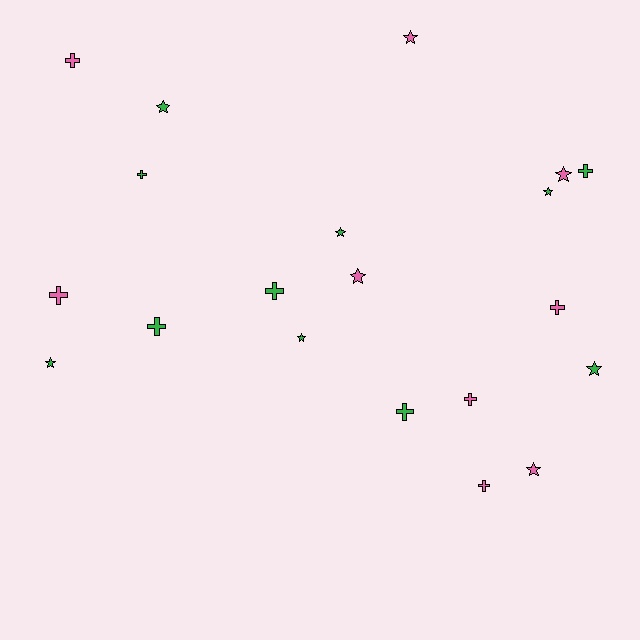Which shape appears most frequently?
Cross, with 10 objects.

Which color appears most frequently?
Green, with 11 objects.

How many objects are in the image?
There are 20 objects.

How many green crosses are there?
There are 5 green crosses.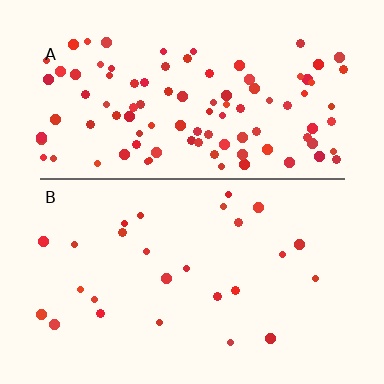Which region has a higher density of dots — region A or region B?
A (the top).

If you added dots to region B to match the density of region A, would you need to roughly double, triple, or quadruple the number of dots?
Approximately quadruple.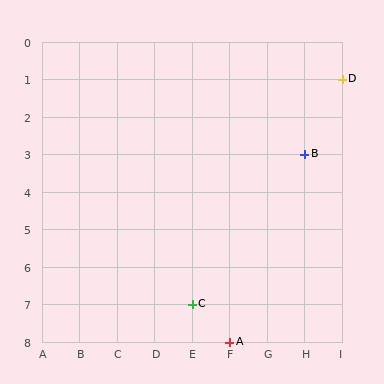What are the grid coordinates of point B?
Point B is at grid coordinates (H, 3).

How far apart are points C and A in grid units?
Points C and A are 1 column and 1 row apart (about 1.4 grid units diagonally).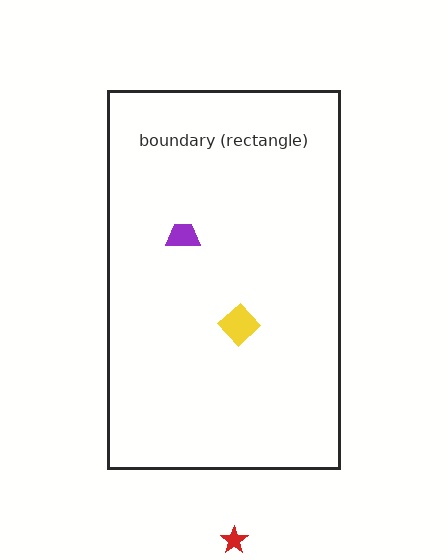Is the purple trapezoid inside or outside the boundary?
Inside.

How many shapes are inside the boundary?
2 inside, 1 outside.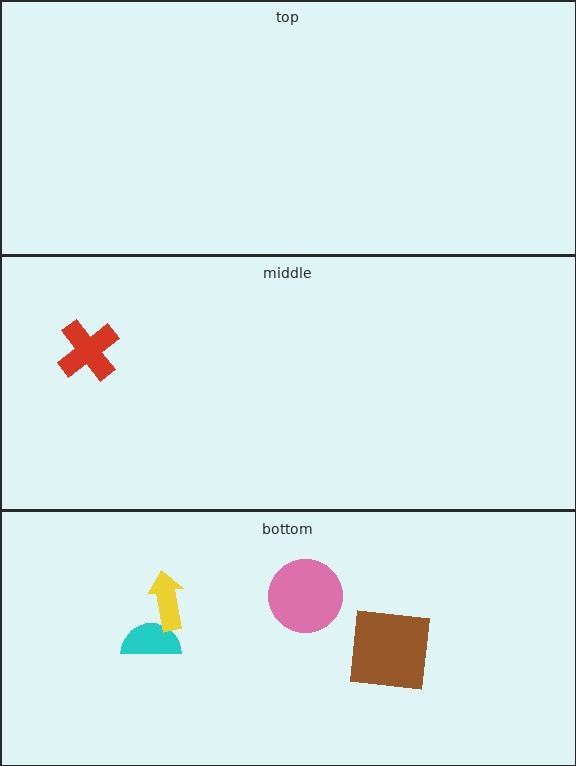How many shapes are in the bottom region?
4.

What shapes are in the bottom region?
The cyan semicircle, the pink circle, the yellow arrow, the brown square.